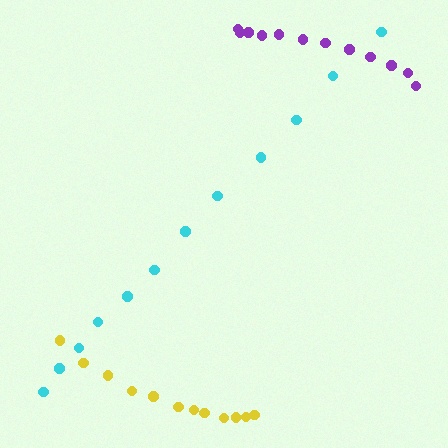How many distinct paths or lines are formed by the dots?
There are 3 distinct paths.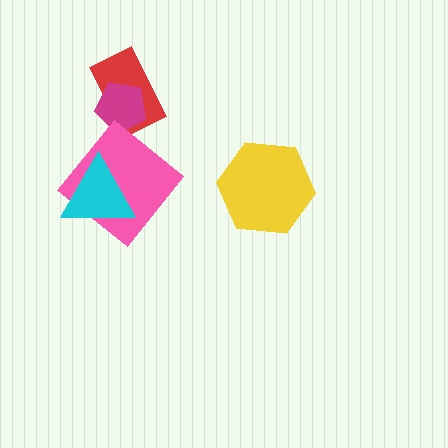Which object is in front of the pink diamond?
The cyan triangle is in front of the pink diamond.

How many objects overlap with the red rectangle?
1 object overlaps with the red rectangle.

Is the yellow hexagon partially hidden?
No, no other shape covers it.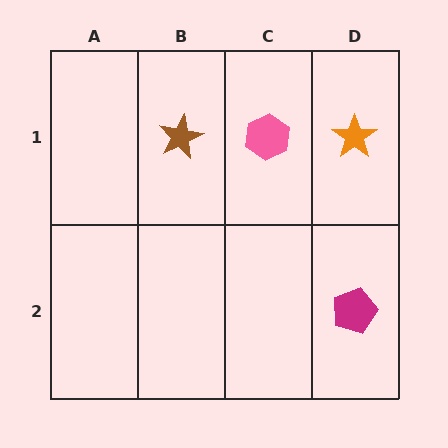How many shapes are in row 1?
3 shapes.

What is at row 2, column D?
A magenta pentagon.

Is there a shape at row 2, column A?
No, that cell is empty.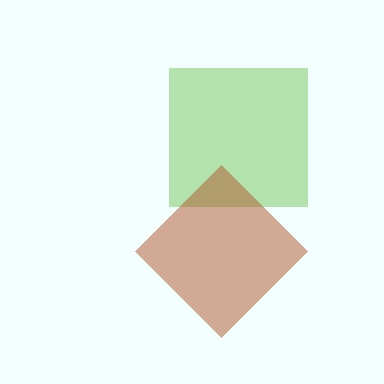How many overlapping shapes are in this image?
There are 2 overlapping shapes in the image.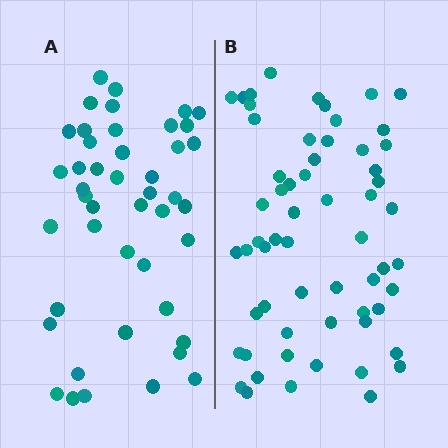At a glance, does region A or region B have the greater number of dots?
Region B (the right region) has more dots.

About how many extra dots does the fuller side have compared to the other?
Region B has approximately 15 more dots than region A.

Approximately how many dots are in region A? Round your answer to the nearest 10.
About 40 dots. (The exact count is 45, which rounds to 40.)